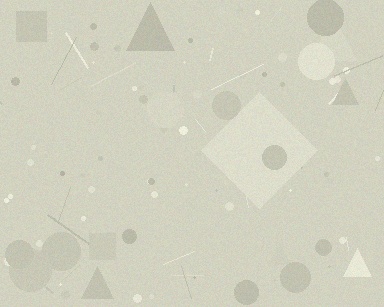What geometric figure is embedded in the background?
A diamond is embedded in the background.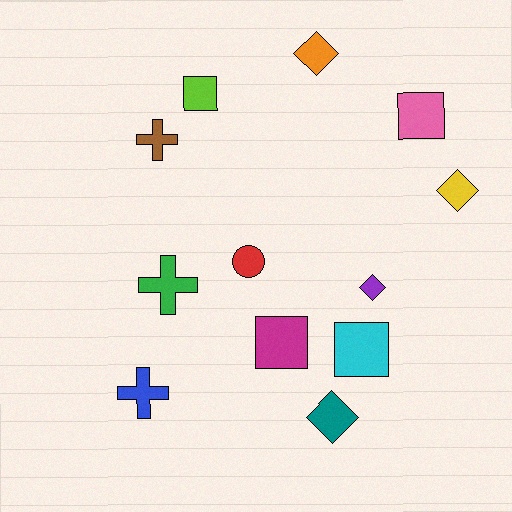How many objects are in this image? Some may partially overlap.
There are 12 objects.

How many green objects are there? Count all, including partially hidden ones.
There is 1 green object.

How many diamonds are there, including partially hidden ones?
There are 4 diamonds.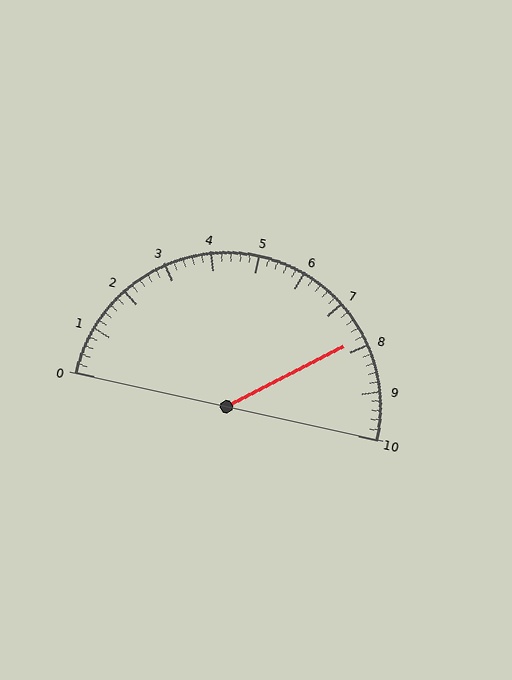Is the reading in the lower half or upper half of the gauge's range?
The reading is in the upper half of the range (0 to 10).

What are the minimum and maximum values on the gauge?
The gauge ranges from 0 to 10.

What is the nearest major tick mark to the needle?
The nearest major tick mark is 8.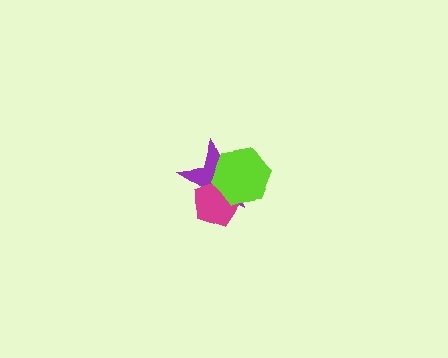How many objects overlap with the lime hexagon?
2 objects overlap with the lime hexagon.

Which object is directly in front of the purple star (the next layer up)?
The magenta pentagon is directly in front of the purple star.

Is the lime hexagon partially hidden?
No, no other shape covers it.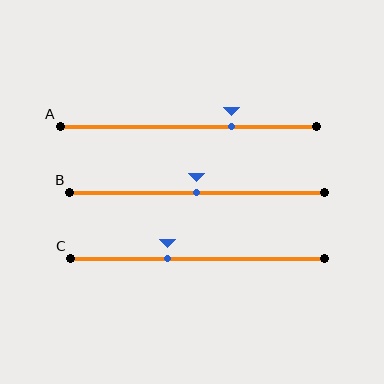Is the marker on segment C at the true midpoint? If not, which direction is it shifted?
No, the marker on segment C is shifted to the left by about 12% of the segment length.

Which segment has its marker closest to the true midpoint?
Segment B has its marker closest to the true midpoint.